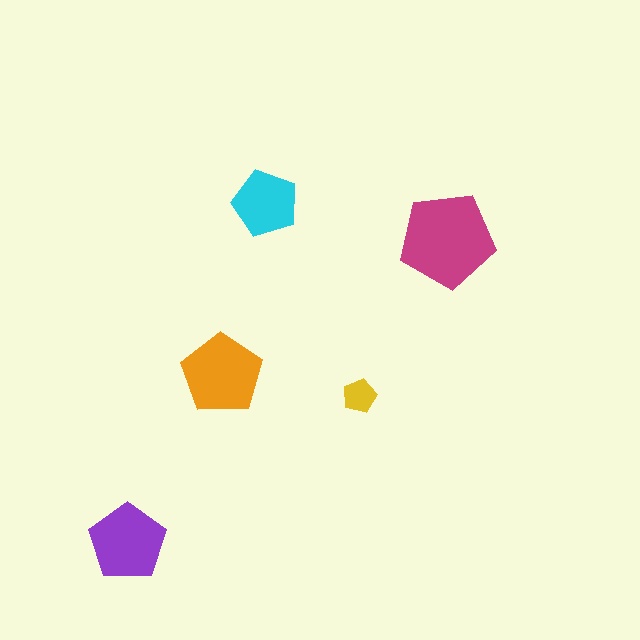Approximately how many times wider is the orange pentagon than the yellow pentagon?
About 2.5 times wider.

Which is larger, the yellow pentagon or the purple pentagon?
The purple one.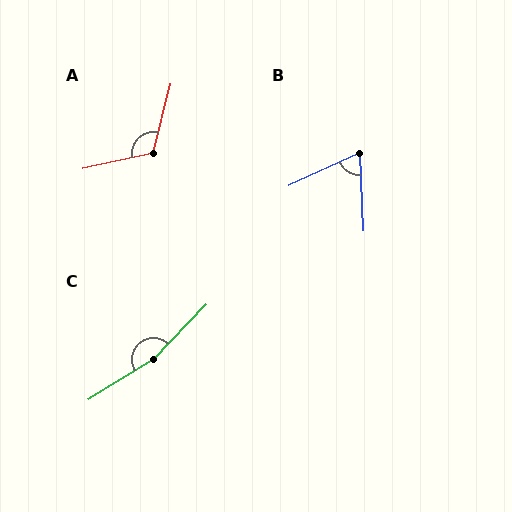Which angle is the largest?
C, at approximately 165 degrees.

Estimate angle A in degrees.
Approximately 117 degrees.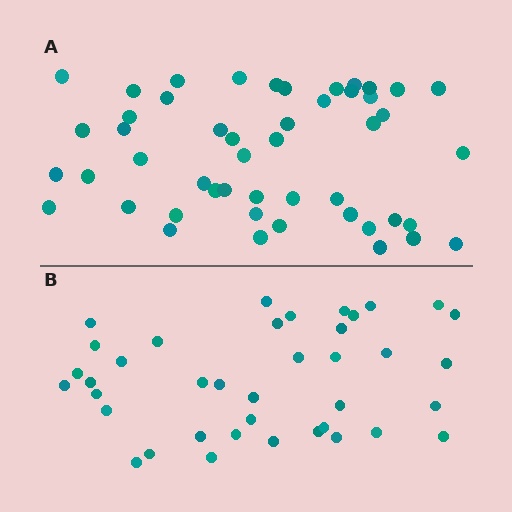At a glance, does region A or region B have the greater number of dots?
Region A (the top region) has more dots.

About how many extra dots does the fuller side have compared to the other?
Region A has roughly 10 or so more dots than region B.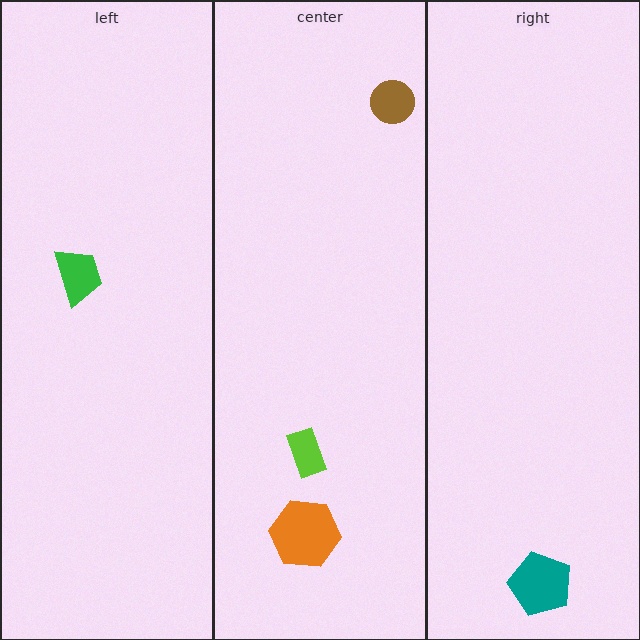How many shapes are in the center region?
3.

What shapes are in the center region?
The lime rectangle, the orange hexagon, the brown circle.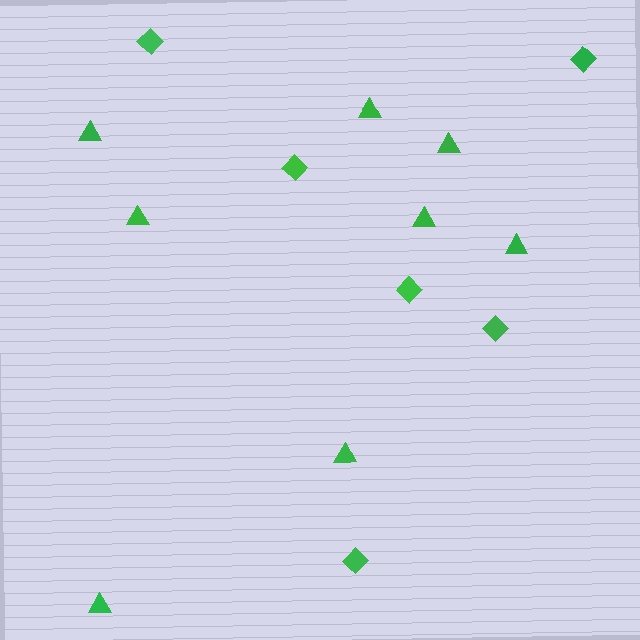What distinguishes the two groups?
There are 2 groups: one group of diamonds (6) and one group of triangles (8).